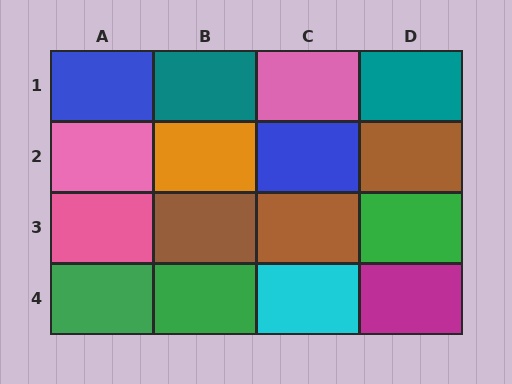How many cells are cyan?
1 cell is cyan.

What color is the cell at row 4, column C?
Cyan.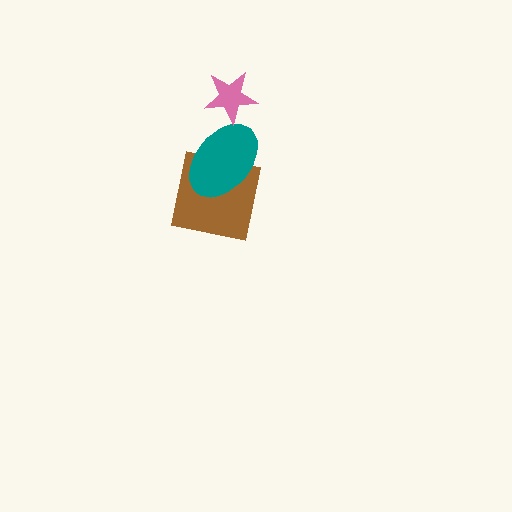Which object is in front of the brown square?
The teal ellipse is in front of the brown square.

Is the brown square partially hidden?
Yes, it is partially covered by another shape.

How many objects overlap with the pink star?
0 objects overlap with the pink star.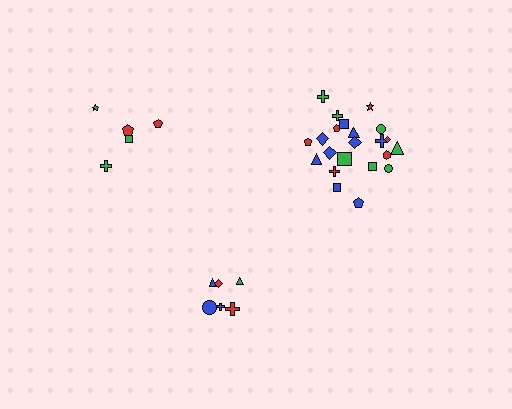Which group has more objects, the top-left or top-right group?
The top-right group.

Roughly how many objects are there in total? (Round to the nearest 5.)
Roughly 35 objects in total.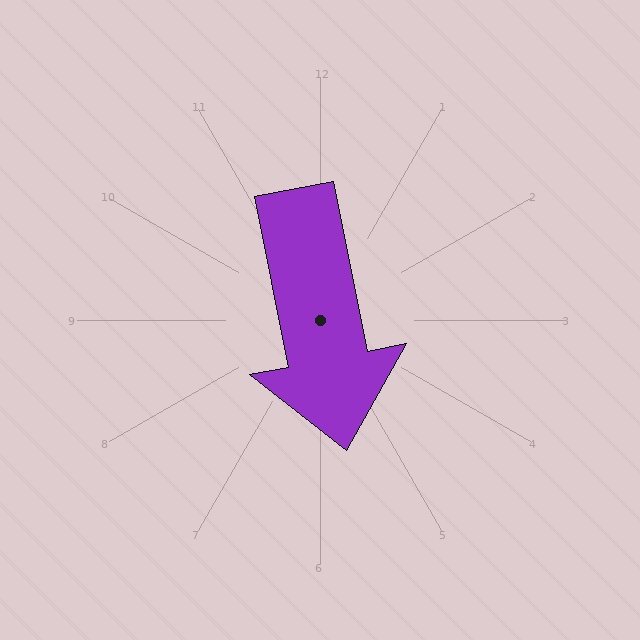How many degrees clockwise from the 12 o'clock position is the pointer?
Approximately 169 degrees.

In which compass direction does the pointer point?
South.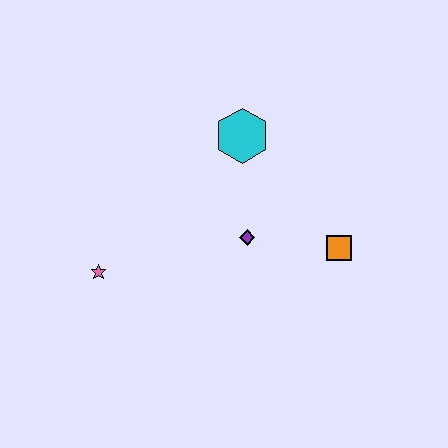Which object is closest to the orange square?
The purple diamond is closest to the orange square.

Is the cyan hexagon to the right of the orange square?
No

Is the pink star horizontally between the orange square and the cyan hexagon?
No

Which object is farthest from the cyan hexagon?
The pink star is farthest from the cyan hexagon.